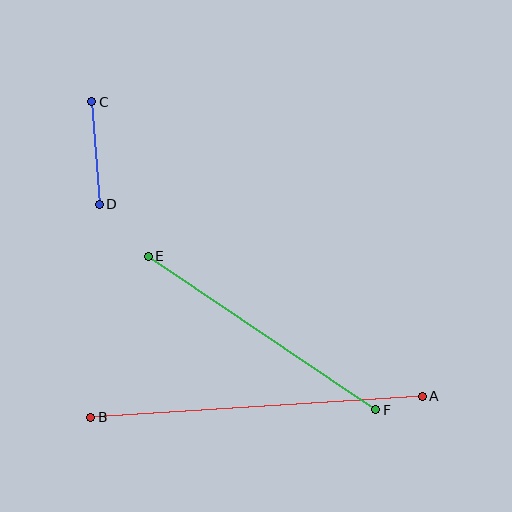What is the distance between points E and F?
The distance is approximately 274 pixels.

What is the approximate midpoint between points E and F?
The midpoint is at approximately (262, 333) pixels.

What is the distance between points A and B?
The distance is approximately 332 pixels.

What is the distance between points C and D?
The distance is approximately 102 pixels.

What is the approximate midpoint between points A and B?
The midpoint is at approximately (257, 407) pixels.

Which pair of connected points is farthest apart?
Points A and B are farthest apart.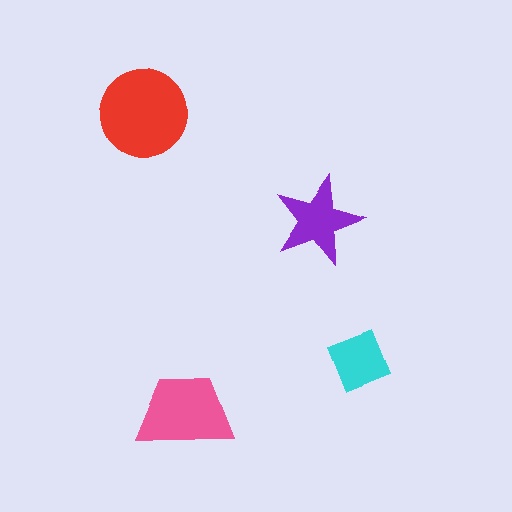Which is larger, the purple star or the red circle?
The red circle.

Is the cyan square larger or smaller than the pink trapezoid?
Smaller.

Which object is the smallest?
The cyan square.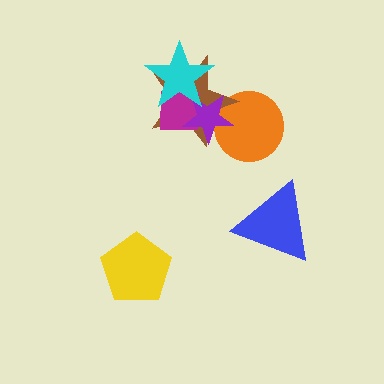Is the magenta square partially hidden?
Yes, it is partially covered by another shape.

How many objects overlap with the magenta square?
3 objects overlap with the magenta square.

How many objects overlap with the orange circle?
2 objects overlap with the orange circle.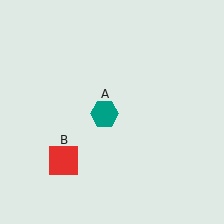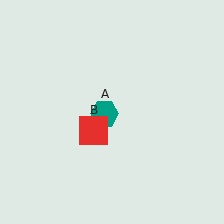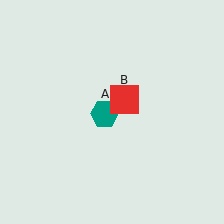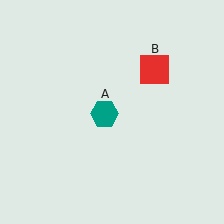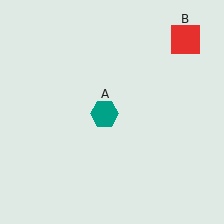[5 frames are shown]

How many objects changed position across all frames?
1 object changed position: red square (object B).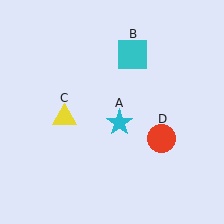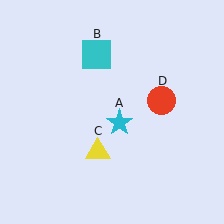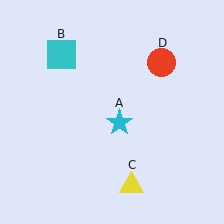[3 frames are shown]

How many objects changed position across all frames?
3 objects changed position: cyan square (object B), yellow triangle (object C), red circle (object D).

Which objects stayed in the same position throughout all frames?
Cyan star (object A) remained stationary.